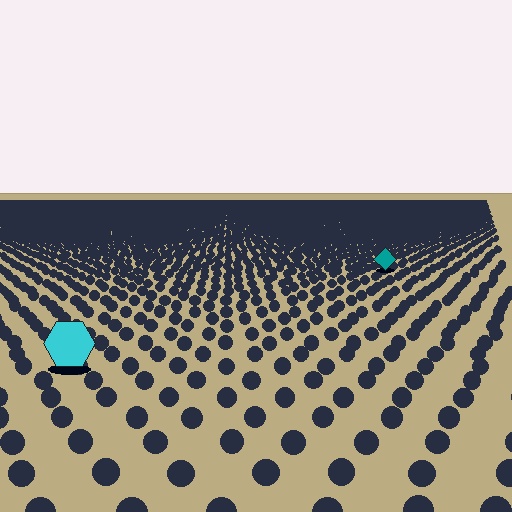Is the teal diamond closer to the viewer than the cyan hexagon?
No. The cyan hexagon is closer — you can tell from the texture gradient: the ground texture is coarser near it.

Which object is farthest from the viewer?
The teal diamond is farthest from the viewer. It appears smaller and the ground texture around it is denser.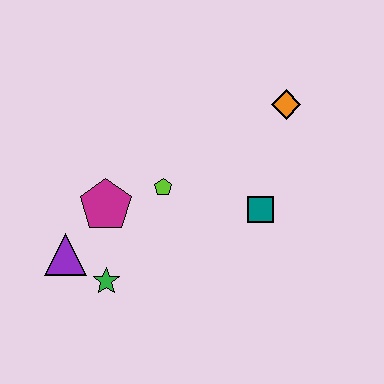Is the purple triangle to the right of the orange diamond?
No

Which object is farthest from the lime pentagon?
The orange diamond is farthest from the lime pentagon.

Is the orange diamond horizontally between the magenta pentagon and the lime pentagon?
No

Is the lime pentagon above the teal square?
Yes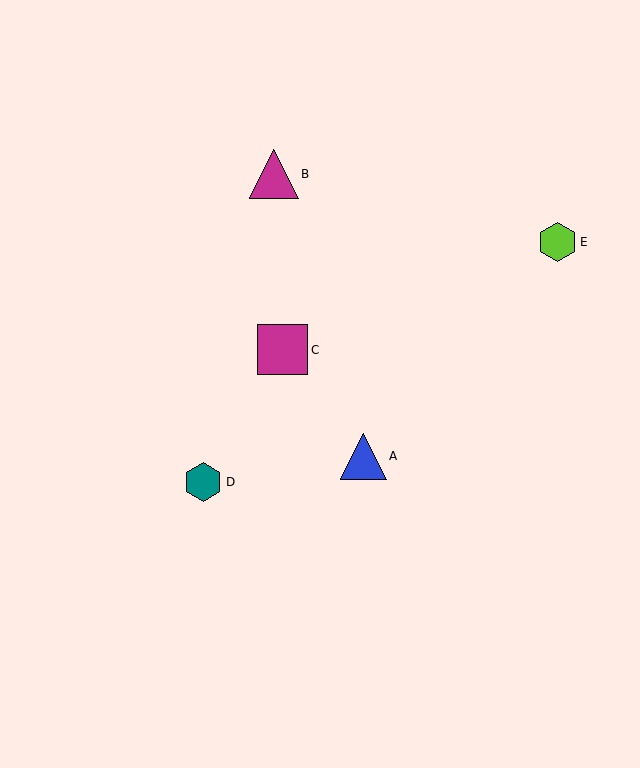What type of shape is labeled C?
Shape C is a magenta square.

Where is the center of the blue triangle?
The center of the blue triangle is at (363, 456).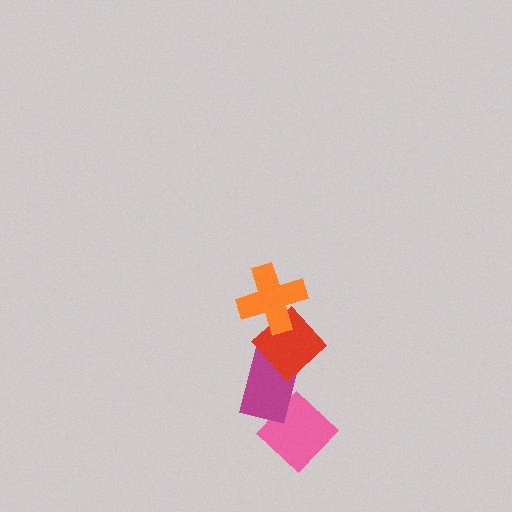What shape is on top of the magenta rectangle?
The red diamond is on top of the magenta rectangle.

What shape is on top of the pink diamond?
The magenta rectangle is on top of the pink diamond.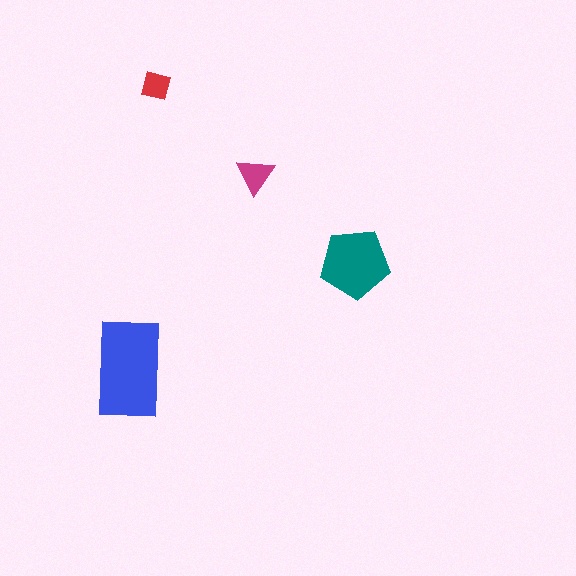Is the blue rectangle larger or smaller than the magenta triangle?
Larger.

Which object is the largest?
The blue rectangle.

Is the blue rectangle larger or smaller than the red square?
Larger.